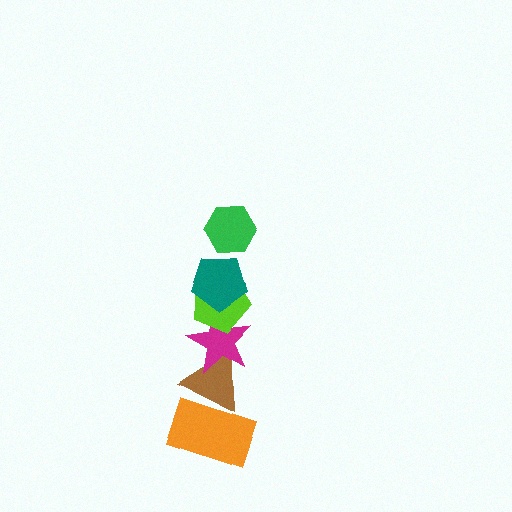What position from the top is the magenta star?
The magenta star is 4th from the top.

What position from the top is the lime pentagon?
The lime pentagon is 3rd from the top.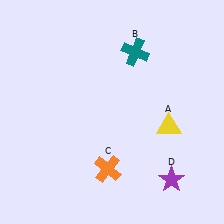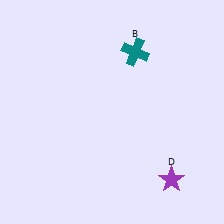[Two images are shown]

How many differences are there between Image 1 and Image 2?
There are 2 differences between the two images.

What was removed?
The orange cross (C), the yellow triangle (A) were removed in Image 2.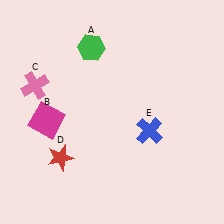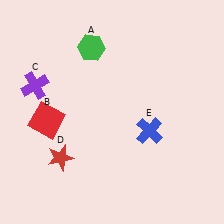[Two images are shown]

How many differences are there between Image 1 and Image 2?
There are 2 differences between the two images.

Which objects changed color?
B changed from magenta to red. C changed from pink to purple.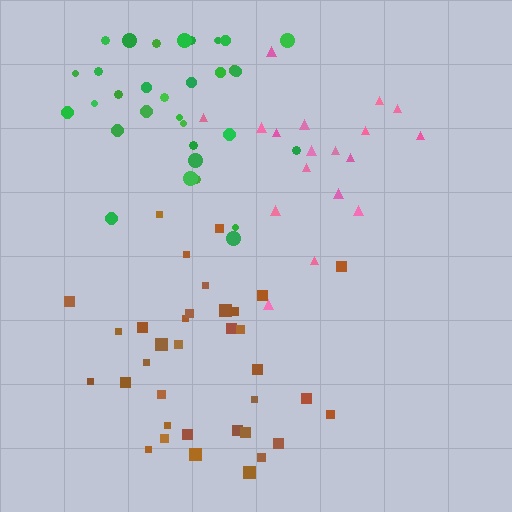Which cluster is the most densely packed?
Brown.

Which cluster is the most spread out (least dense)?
Pink.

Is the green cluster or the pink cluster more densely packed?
Green.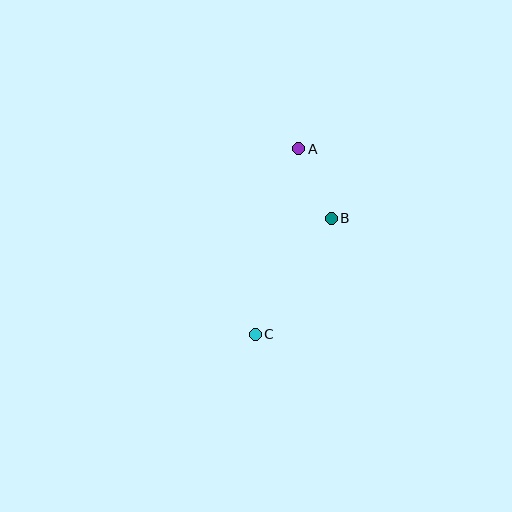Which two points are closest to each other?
Points A and B are closest to each other.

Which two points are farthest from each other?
Points A and C are farthest from each other.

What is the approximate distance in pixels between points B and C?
The distance between B and C is approximately 139 pixels.